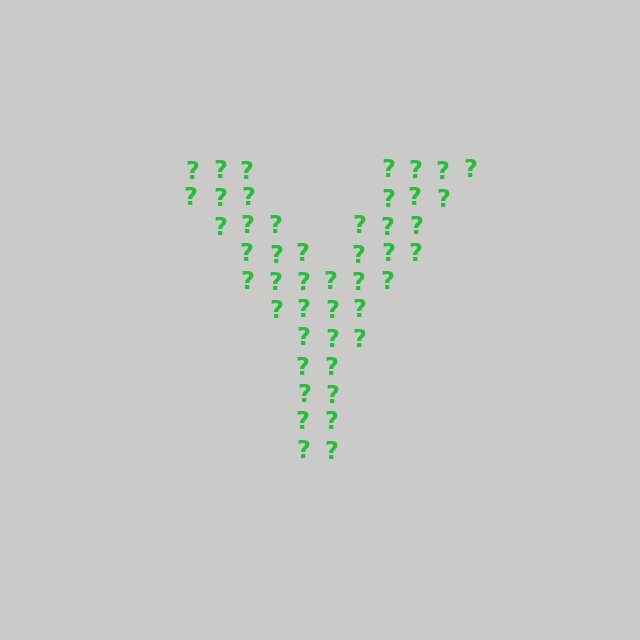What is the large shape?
The large shape is the letter Y.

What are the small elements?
The small elements are question marks.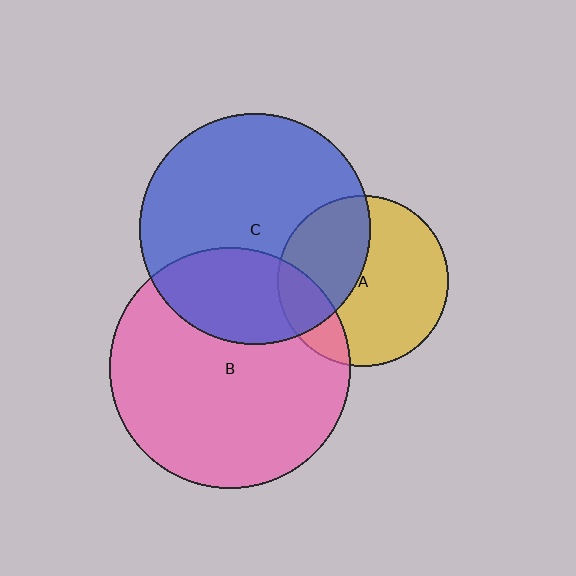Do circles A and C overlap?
Yes.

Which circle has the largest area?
Circle B (pink).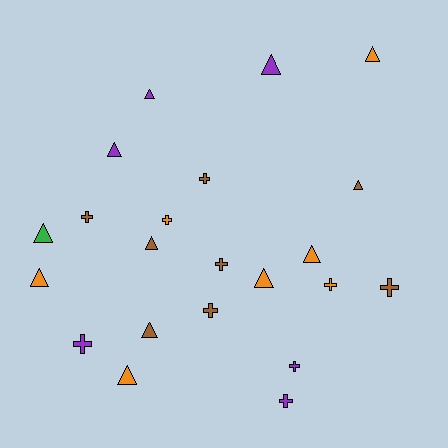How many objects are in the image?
There are 22 objects.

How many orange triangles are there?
There are 5 orange triangles.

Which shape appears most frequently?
Triangle, with 12 objects.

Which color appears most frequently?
Brown, with 8 objects.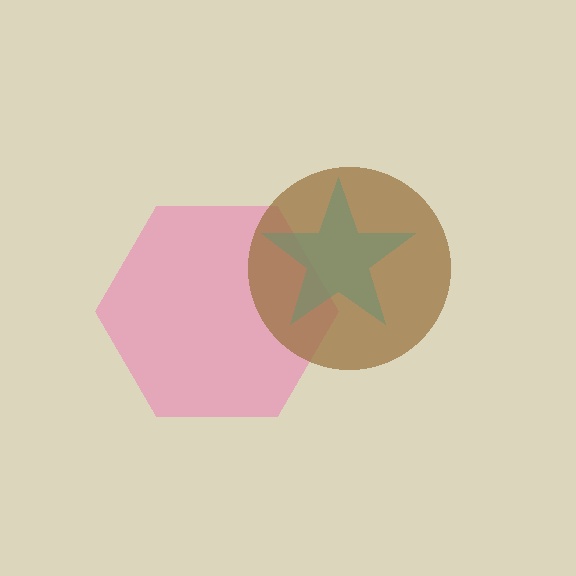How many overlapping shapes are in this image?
There are 3 overlapping shapes in the image.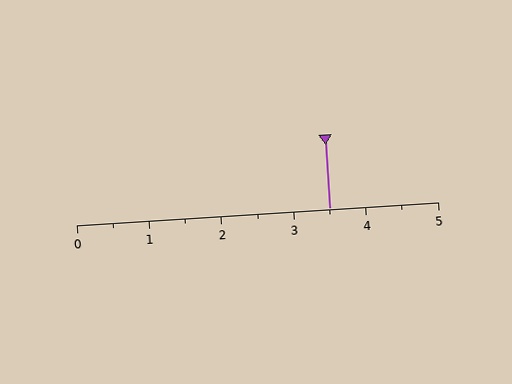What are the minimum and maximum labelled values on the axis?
The axis runs from 0 to 5.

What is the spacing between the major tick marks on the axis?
The major ticks are spaced 1 apart.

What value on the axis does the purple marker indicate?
The marker indicates approximately 3.5.